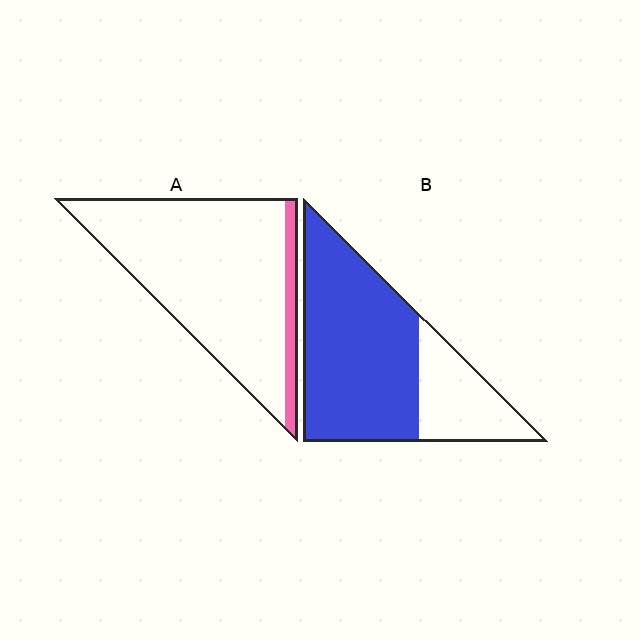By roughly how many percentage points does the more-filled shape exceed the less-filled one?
By roughly 60 percentage points (B over A).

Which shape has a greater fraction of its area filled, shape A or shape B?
Shape B.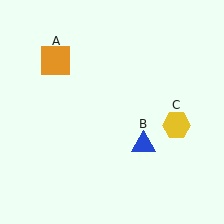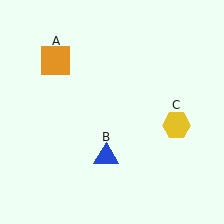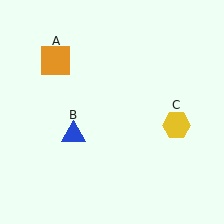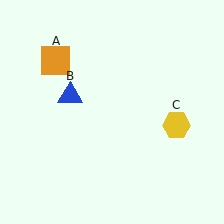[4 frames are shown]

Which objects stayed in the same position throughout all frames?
Orange square (object A) and yellow hexagon (object C) remained stationary.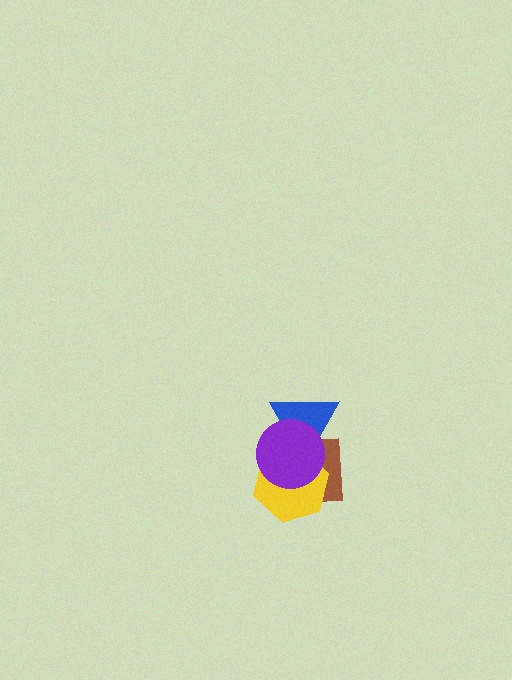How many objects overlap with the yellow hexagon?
3 objects overlap with the yellow hexagon.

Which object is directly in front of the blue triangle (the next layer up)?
The brown square is directly in front of the blue triangle.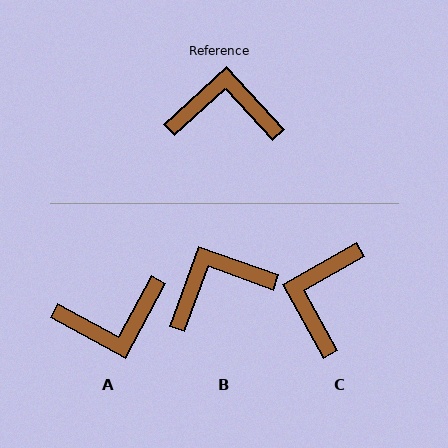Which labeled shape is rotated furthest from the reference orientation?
A, about 161 degrees away.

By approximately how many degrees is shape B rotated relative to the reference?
Approximately 28 degrees counter-clockwise.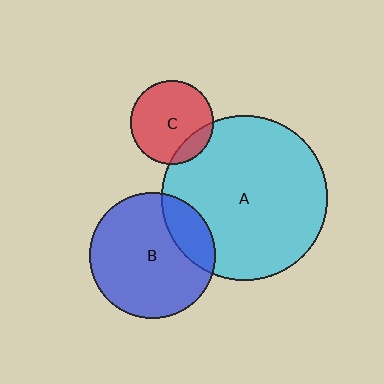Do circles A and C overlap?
Yes.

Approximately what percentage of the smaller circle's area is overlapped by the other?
Approximately 15%.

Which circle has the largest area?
Circle A (cyan).